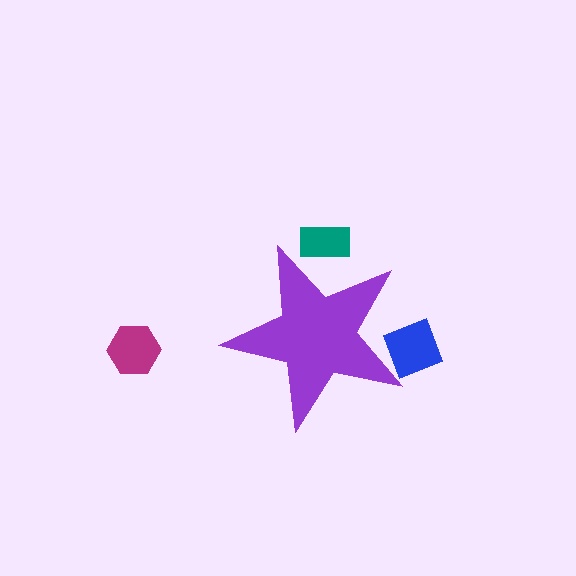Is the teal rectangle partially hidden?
Yes, the teal rectangle is partially hidden behind the purple star.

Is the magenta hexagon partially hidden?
No, the magenta hexagon is fully visible.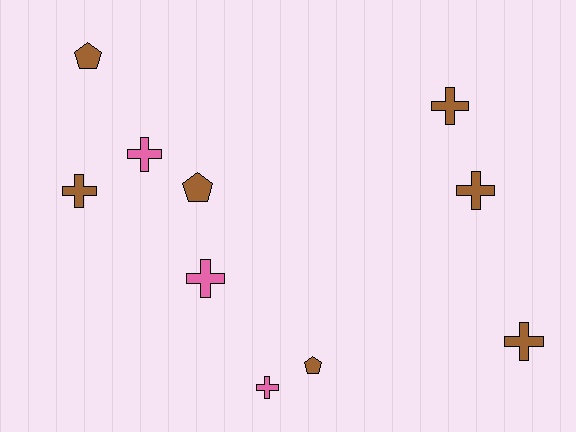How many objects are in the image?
There are 10 objects.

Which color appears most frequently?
Brown, with 7 objects.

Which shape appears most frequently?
Cross, with 7 objects.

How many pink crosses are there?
There are 3 pink crosses.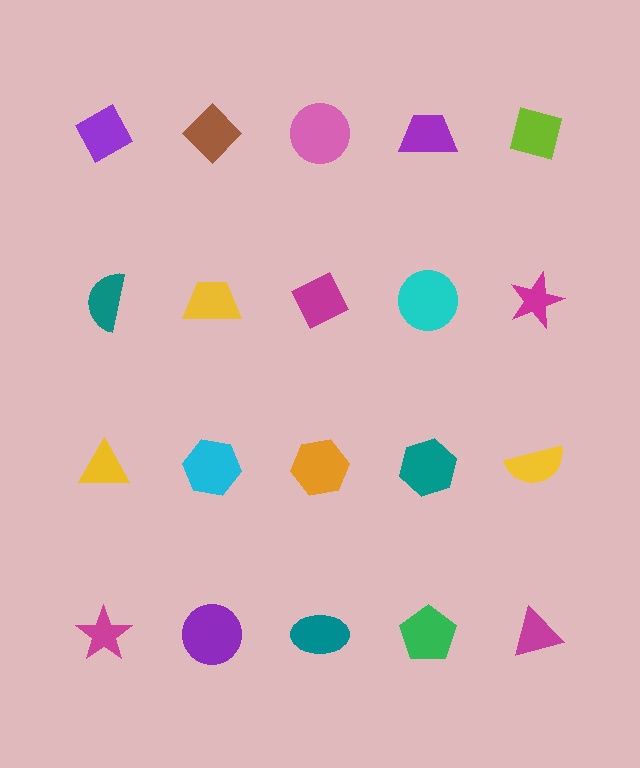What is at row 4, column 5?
A magenta triangle.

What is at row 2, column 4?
A cyan circle.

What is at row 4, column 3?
A teal ellipse.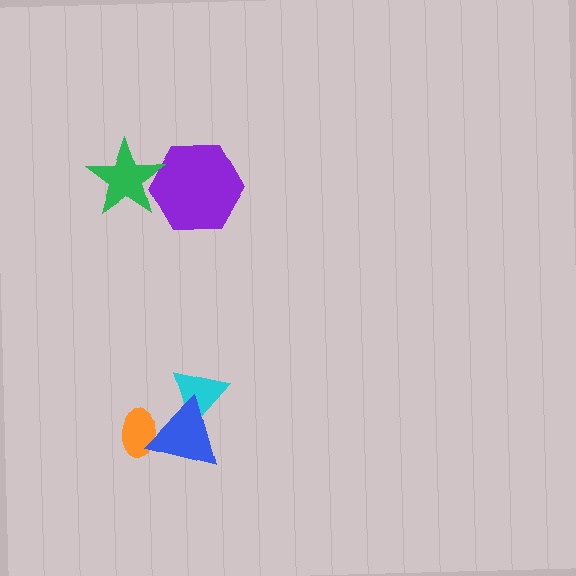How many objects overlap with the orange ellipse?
1 object overlaps with the orange ellipse.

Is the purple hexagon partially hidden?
Yes, it is partially covered by another shape.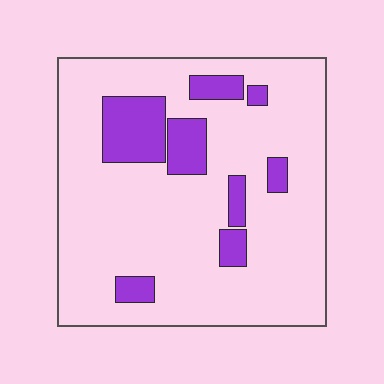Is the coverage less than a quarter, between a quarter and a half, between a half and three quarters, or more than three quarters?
Less than a quarter.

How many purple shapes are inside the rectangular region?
8.